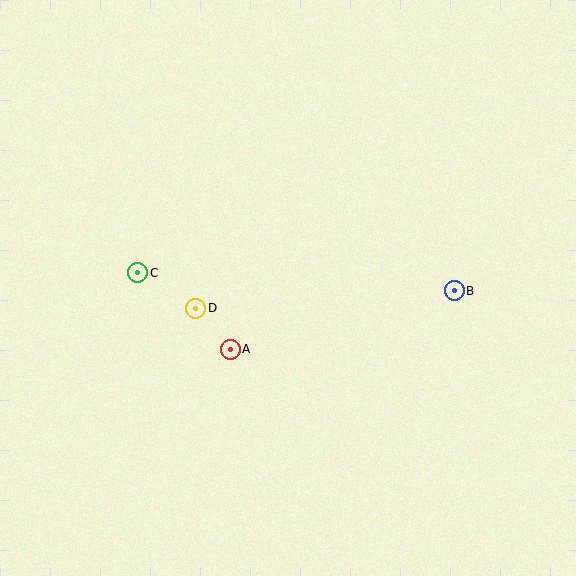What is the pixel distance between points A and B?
The distance between A and B is 232 pixels.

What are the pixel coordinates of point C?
Point C is at (138, 273).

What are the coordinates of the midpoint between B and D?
The midpoint between B and D is at (325, 299).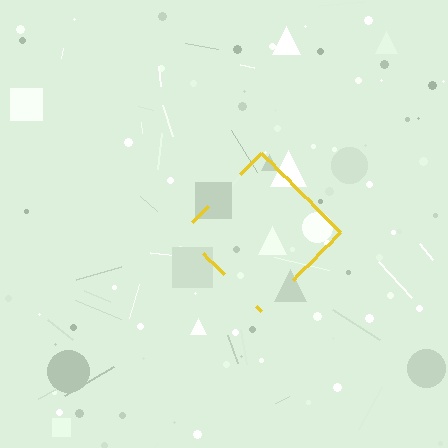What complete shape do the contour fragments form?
The contour fragments form a diamond.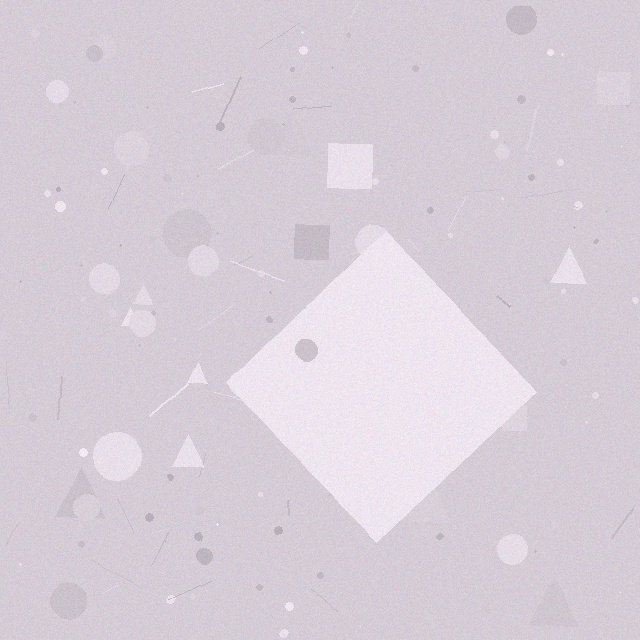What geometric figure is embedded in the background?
A diamond is embedded in the background.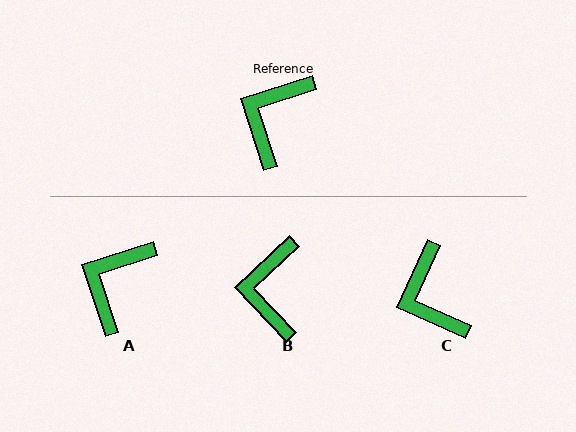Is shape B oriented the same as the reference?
No, it is off by about 25 degrees.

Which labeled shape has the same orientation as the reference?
A.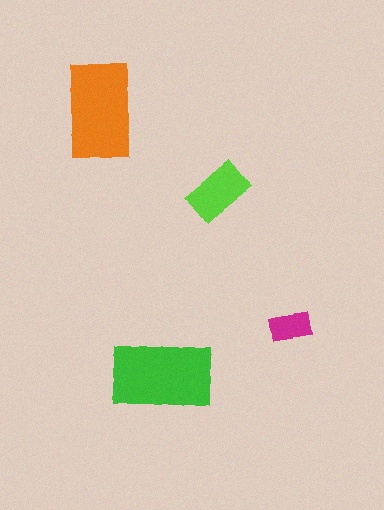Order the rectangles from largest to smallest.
the green one, the orange one, the lime one, the magenta one.